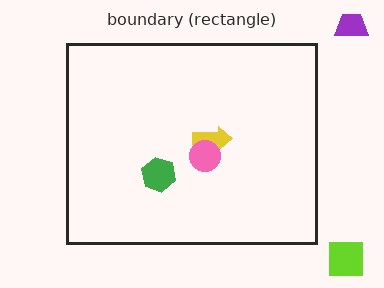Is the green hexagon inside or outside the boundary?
Inside.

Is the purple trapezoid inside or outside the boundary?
Outside.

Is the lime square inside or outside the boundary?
Outside.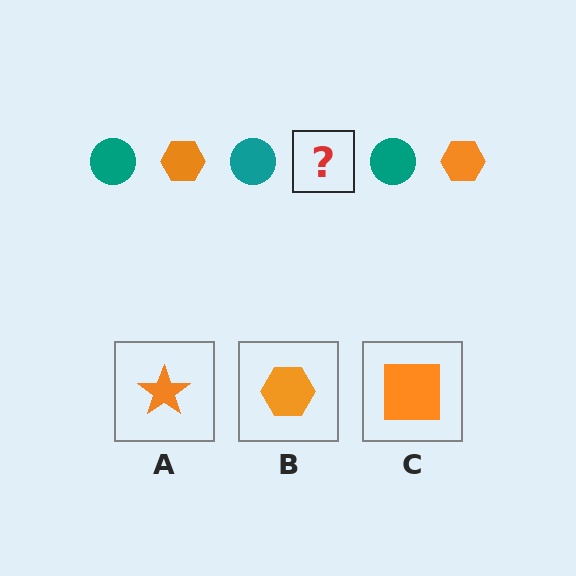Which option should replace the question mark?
Option B.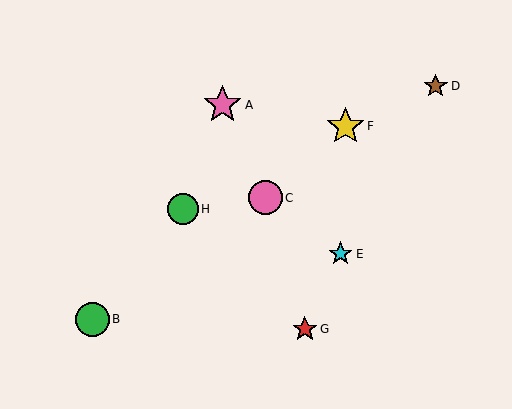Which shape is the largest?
The pink star (labeled A) is the largest.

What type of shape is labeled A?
Shape A is a pink star.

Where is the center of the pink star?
The center of the pink star is at (223, 105).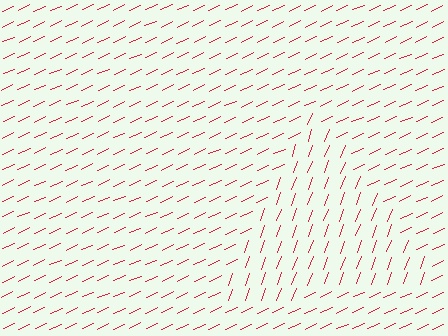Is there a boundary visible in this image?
Yes, there is a texture boundary formed by a change in line orientation.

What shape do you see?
I see a triangle.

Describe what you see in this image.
The image is filled with small red line segments. A triangle region in the image has lines oriented differently from the surrounding lines, creating a visible texture boundary.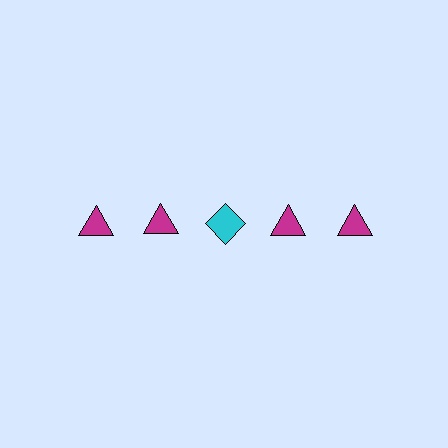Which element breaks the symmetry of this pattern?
The cyan diamond in the top row, center column breaks the symmetry. All other shapes are magenta triangles.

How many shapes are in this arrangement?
There are 5 shapes arranged in a grid pattern.